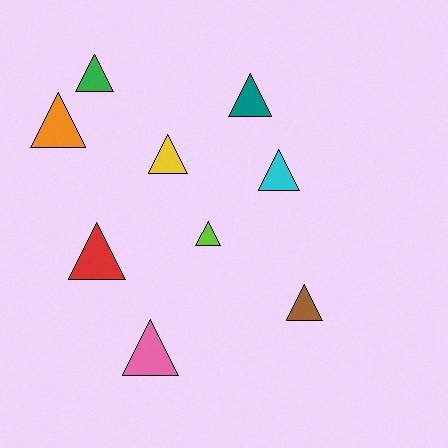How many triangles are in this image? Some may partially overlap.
There are 9 triangles.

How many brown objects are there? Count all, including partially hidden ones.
There is 1 brown object.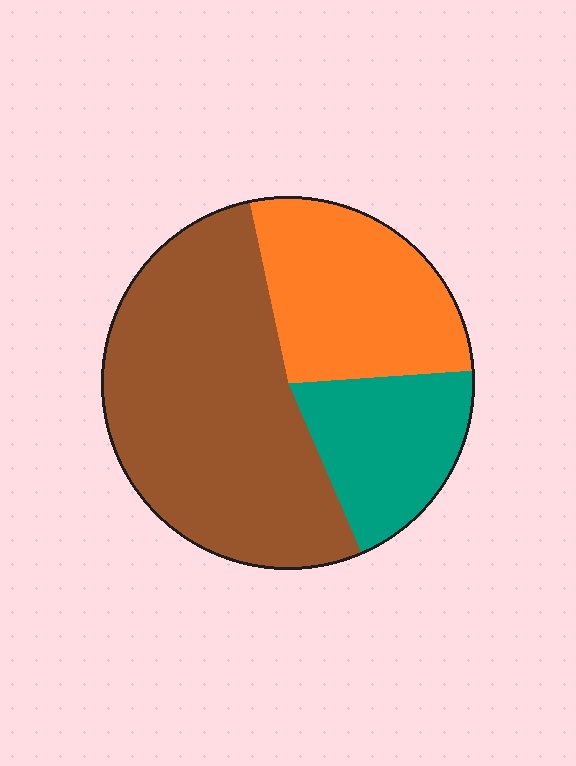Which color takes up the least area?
Teal, at roughly 20%.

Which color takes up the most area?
Brown, at roughly 55%.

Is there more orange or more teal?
Orange.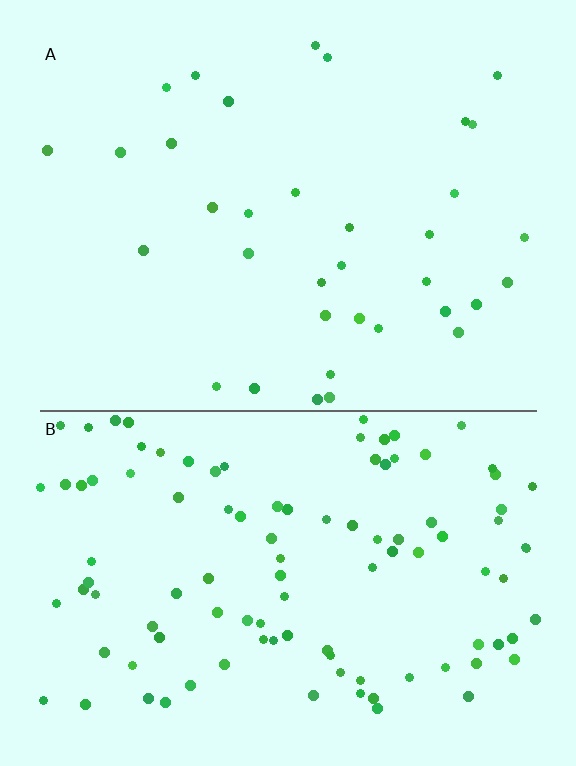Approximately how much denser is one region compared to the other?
Approximately 3.0× — region B over region A.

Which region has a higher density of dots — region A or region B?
B (the bottom).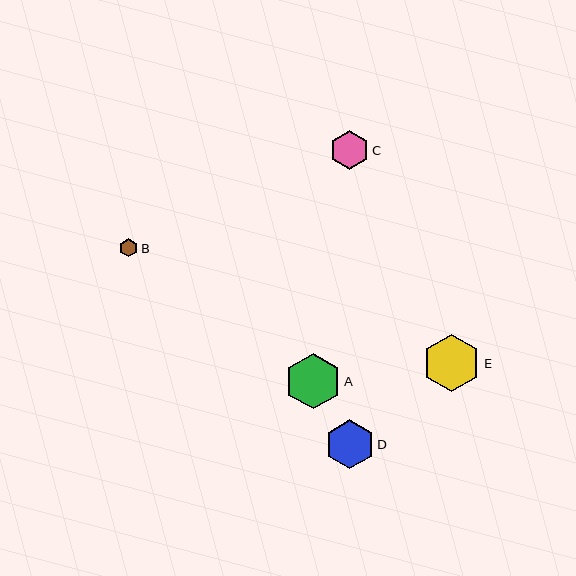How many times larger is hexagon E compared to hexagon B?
Hexagon E is approximately 3.1 times the size of hexagon B.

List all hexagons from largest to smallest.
From largest to smallest: E, A, D, C, B.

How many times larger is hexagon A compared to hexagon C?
Hexagon A is approximately 1.4 times the size of hexagon C.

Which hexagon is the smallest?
Hexagon B is the smallest with a size of approximately 18 pixels.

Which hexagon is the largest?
Hexagon E is the largest with a size of approximately 58 pixels.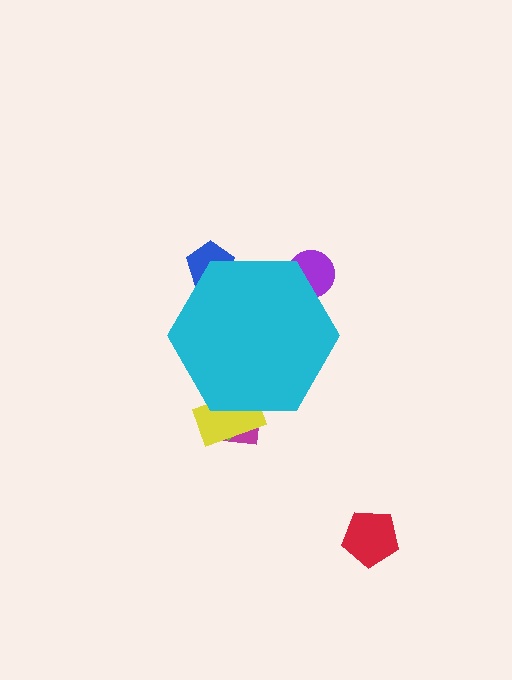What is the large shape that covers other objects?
A cyan hexagon.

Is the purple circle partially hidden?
Yes, the purple circle is partially hidden behind the cyan hexagon.